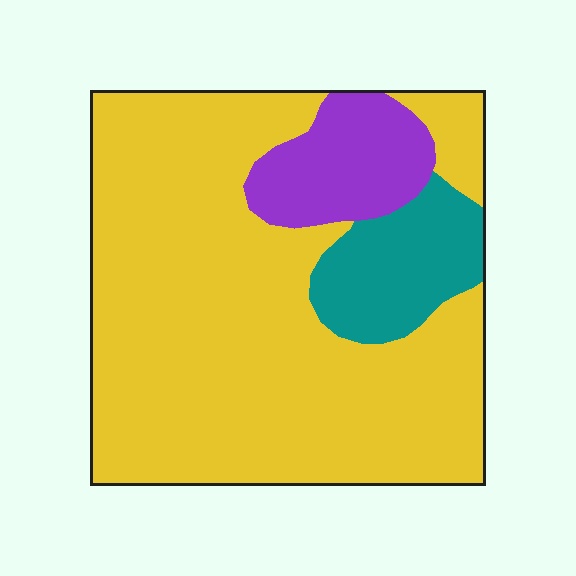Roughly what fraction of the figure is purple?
Purple takes up less than a quarter of the figure.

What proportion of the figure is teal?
Teal covers roughly 10% of the figure.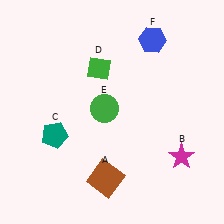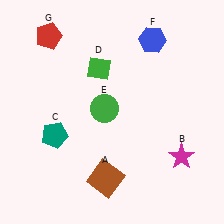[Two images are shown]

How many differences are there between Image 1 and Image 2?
There is 1 difference between the two images.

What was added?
A red pentagon (G) was added in Image 2.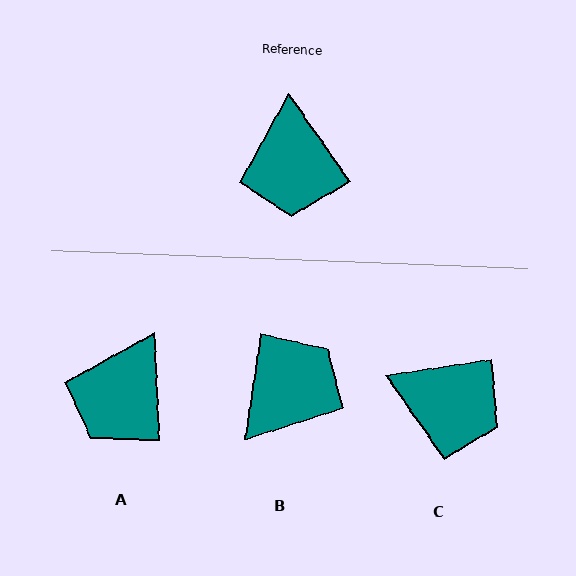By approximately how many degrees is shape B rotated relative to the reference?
Approximately 137 degrees counter-clockwise.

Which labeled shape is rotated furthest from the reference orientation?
B, about 137 degrees away.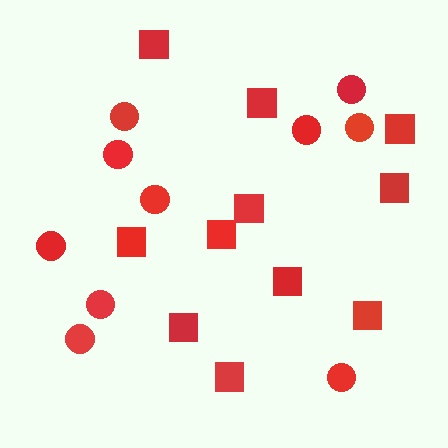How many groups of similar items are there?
There are 2 groups: one group of squares (11) and one group of circles (10).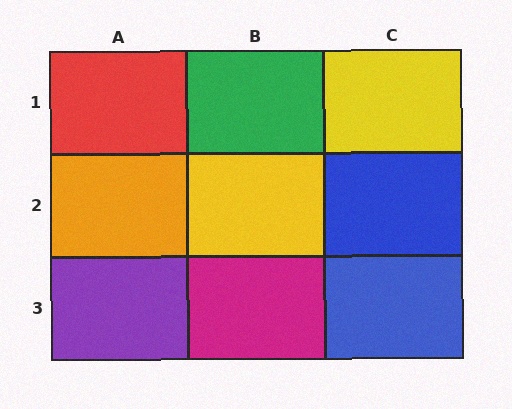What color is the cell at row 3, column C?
Blue.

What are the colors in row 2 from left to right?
Orange, yellow, blue.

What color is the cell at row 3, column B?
Magenta.